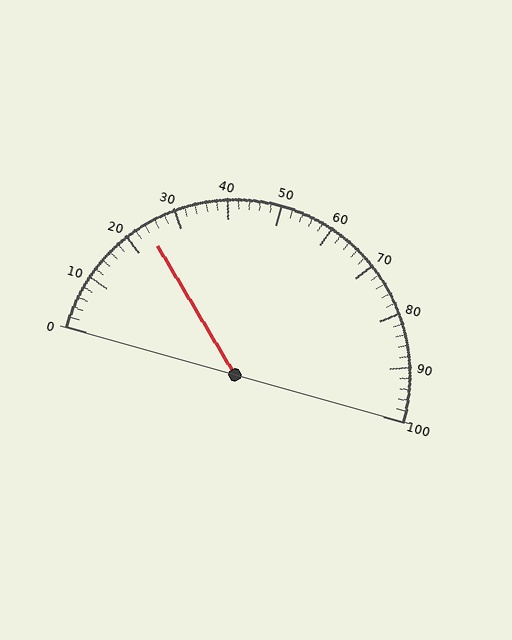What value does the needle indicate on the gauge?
The needle indicates approximately 24.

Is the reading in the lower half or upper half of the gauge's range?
The reading is in the lower half of the range (0 to 100).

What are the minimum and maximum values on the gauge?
The gauge ranges from 0 to 100.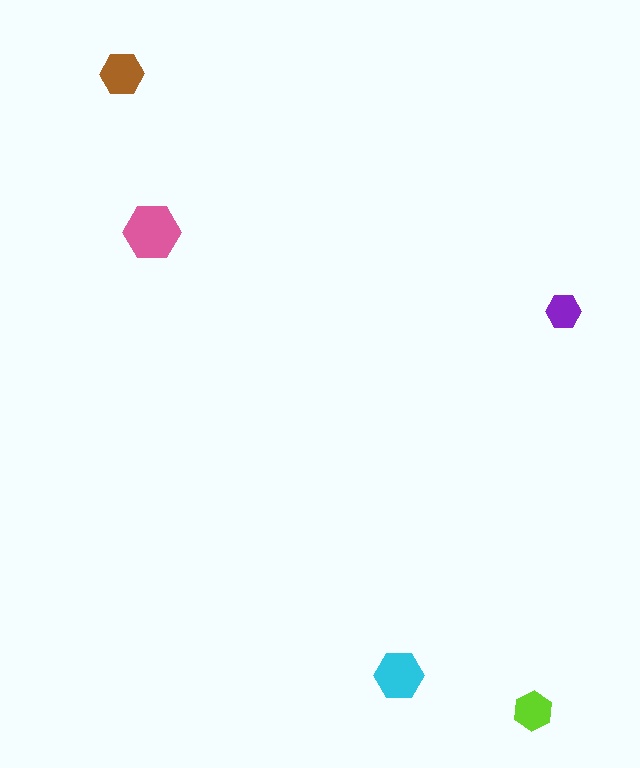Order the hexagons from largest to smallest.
the pink one, the cyan one, the brown one, the lime one, the purple one.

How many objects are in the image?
There are 5 objects in the image.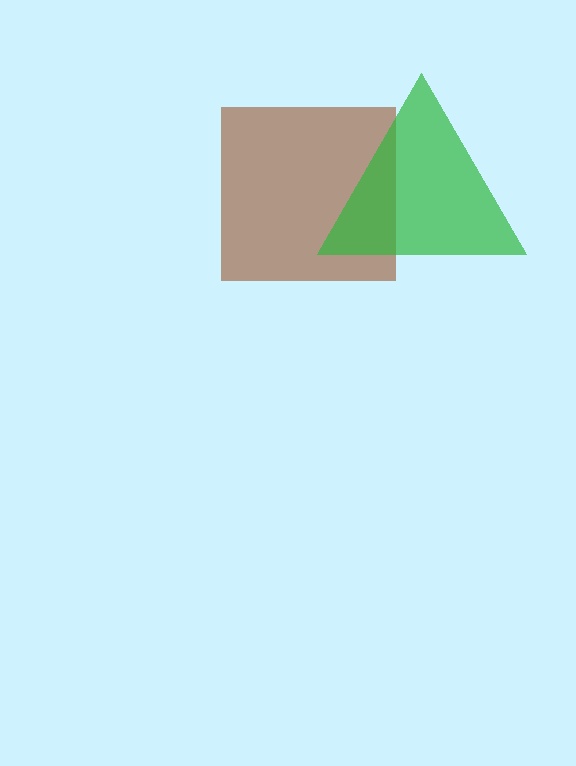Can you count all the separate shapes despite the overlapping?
Yes, there are 2 separate shapes.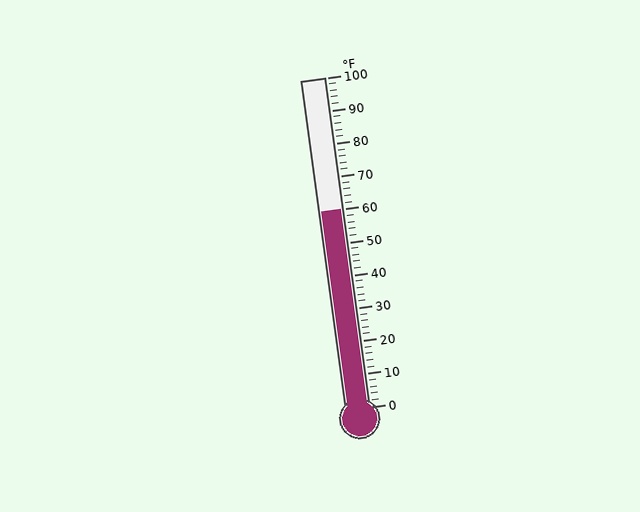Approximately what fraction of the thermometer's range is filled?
The thermometer is filled to approximately 60% of its range.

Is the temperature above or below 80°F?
The temperature is below 80°F.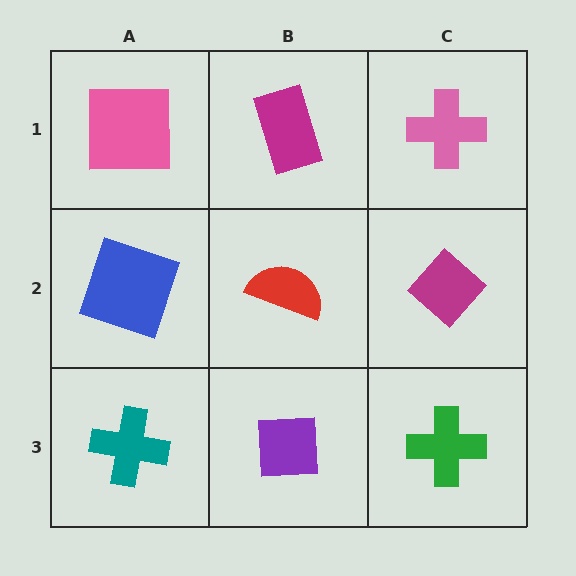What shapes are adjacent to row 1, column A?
A blue square (row 2, column A), a magenta rectangle (row 1, column B).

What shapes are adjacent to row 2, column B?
A magenta rectangle (row 1, column B), a purple square (row 3, column B), a blue square (row 2, column A), a magenta diamond (row 2, column C).